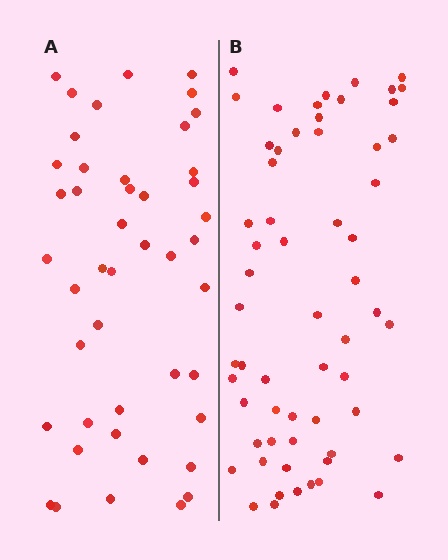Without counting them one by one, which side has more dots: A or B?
Region B (the right region) has more dots.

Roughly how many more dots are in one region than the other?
Region B has approximately 15 more dots than region A.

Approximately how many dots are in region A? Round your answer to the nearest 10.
About 40 dots. (The exact count is 45, which rounds to 40.)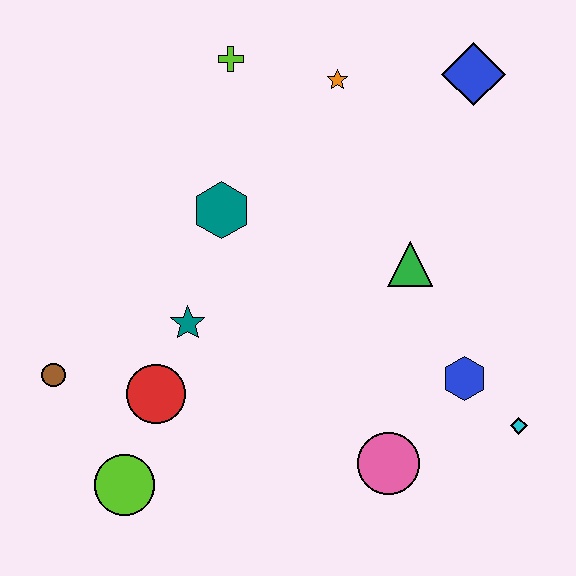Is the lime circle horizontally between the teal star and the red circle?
No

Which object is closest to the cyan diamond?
The blue hexagon is closest to the cyan diamond.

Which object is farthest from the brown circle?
The blue diamond is farthest from the brown circle.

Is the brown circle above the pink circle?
Yes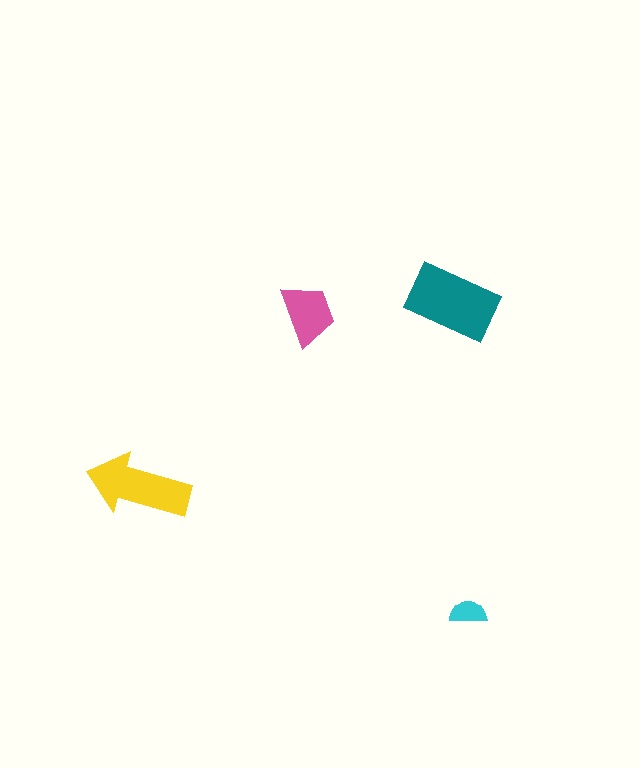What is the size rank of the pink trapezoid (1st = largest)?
3rd.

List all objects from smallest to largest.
The cyan semicircle, the pink trapezoid, the yellow arrow, the teal rectangle.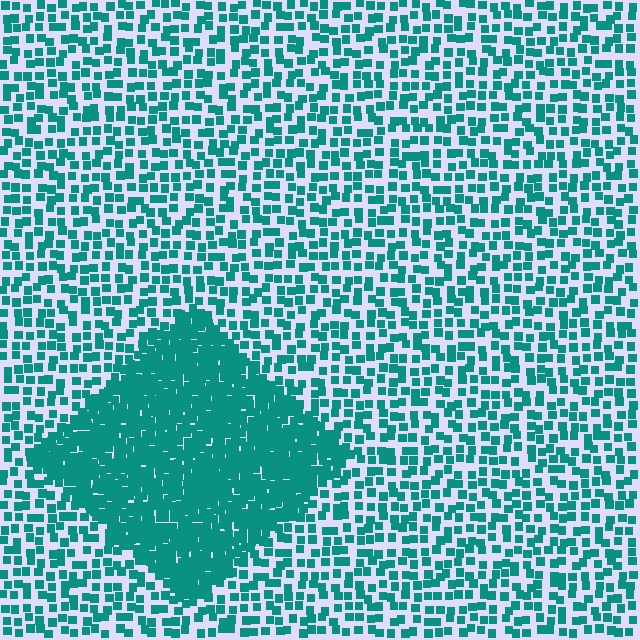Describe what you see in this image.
The image contains small teal elements arranged at two different densities. A diamond-shaped region is visible where the elements are more densely packed than the surrounding area.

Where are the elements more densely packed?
The elements are more densely packed inside the diamond boundary.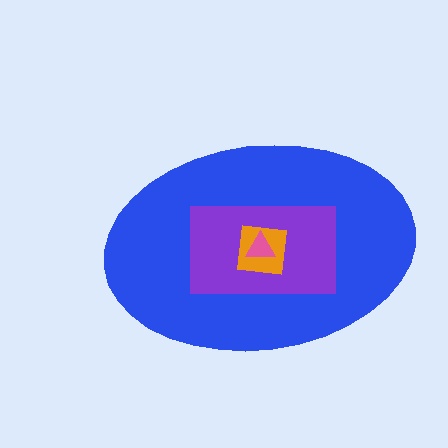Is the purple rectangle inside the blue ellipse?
Yes.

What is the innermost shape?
The pink triangle.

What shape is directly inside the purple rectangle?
The orange square.